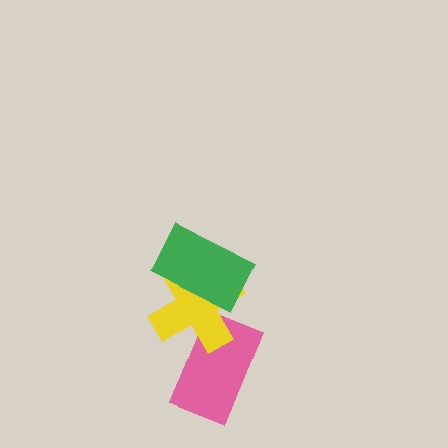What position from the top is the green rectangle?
The green rectangle is 1st from the top.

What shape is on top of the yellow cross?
The green rectangle is on top of the yellow cross.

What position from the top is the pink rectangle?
The pink rectangle is 3rd from the top.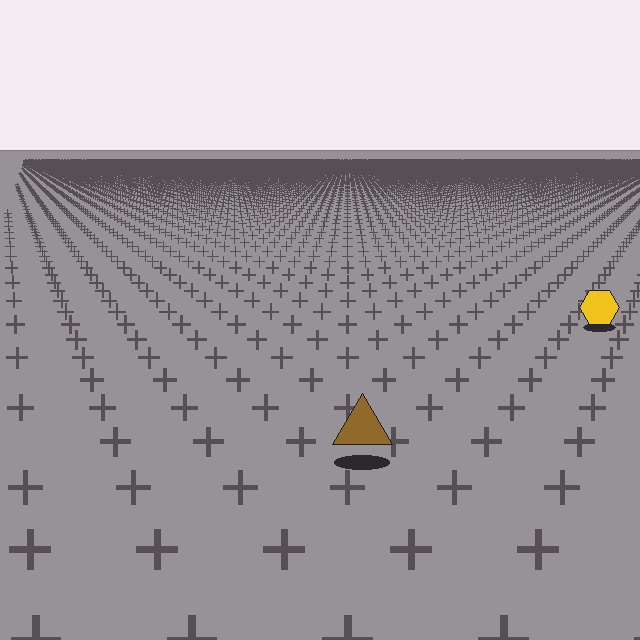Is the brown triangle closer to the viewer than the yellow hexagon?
Yes. The brown triangle is closer — you can tell from the texture gradient: the ground texture is coarser near it.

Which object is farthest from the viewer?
The yellow hexagon is farthest from the viewer. It appears smaller and the ground texture around it is denser.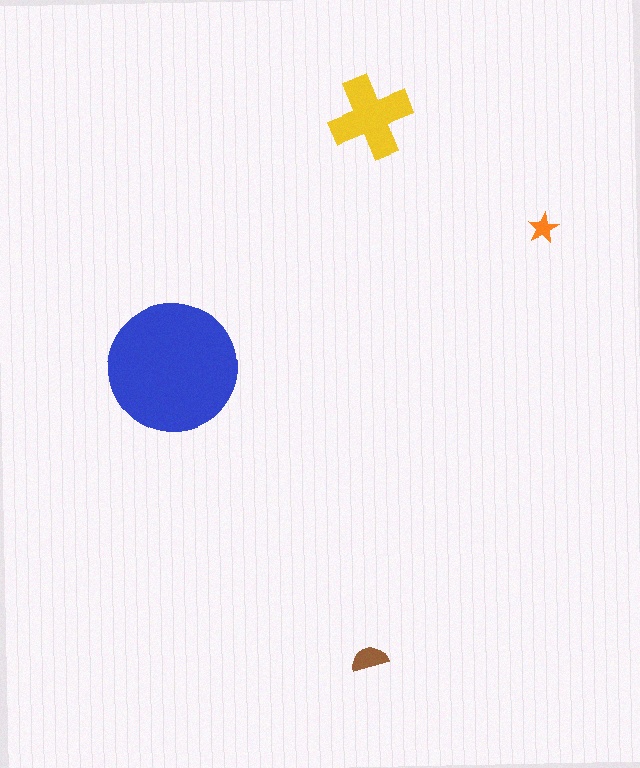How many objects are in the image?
There are 4 objects in the image.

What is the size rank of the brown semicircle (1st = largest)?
3rd.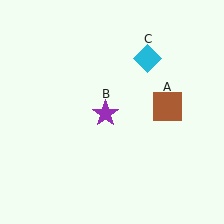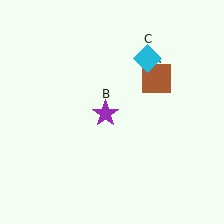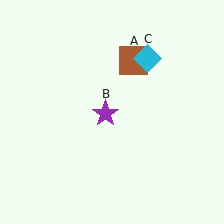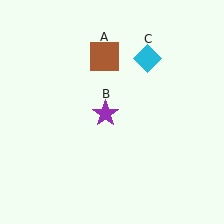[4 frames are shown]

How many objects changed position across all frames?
1 object changed position: brown square (object A).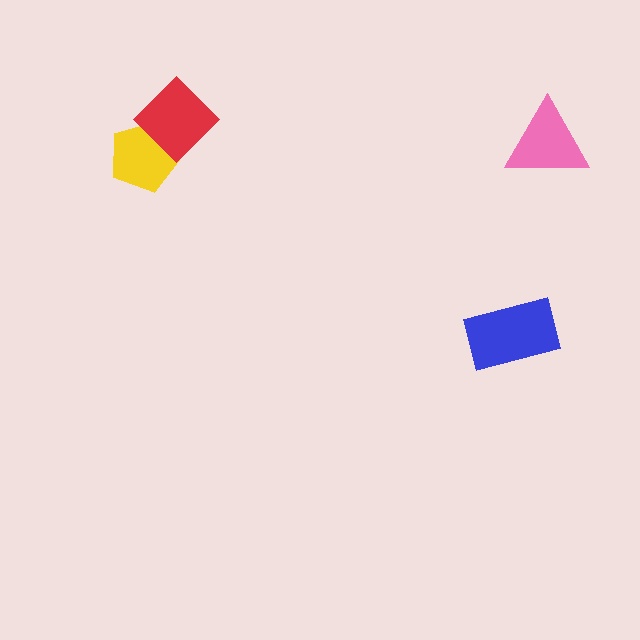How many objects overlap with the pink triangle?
0 objects overlap with the pink triangle.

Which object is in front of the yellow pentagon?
The red diamond is in front of the yellow pentagon.